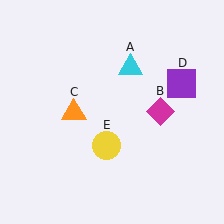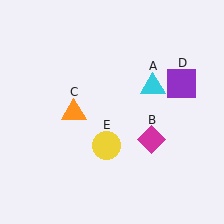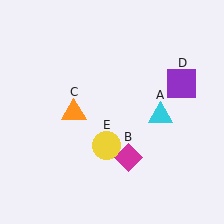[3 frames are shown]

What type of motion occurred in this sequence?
The cyan triangle (object A), magenta diamond (object B) rotated clockwise around the center of the scene.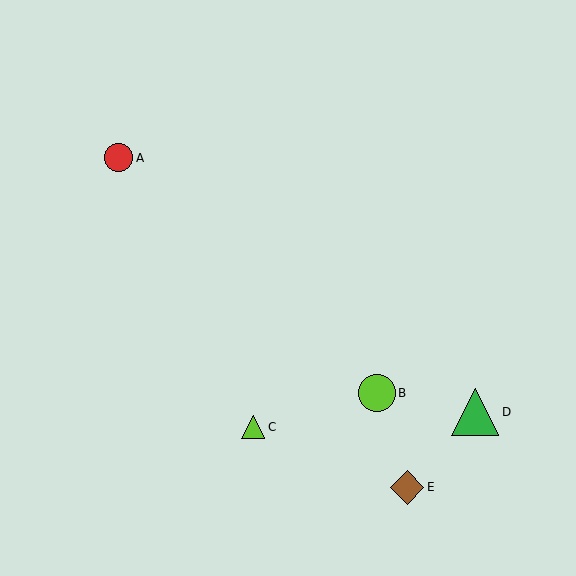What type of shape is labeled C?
Shape C is a lime triangle.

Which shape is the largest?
The green triangle (labeled D) is the largest.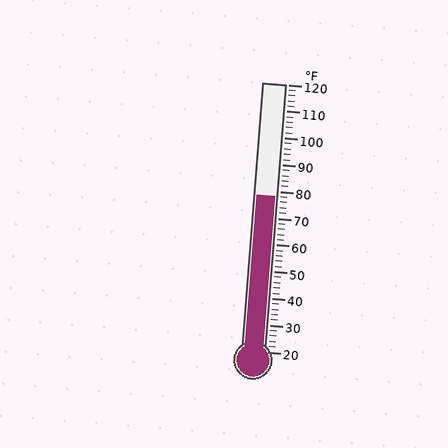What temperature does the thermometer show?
The thermometer shows approximately 78°F.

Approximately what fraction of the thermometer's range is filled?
The thermometer is filled to approximately 60% of its range.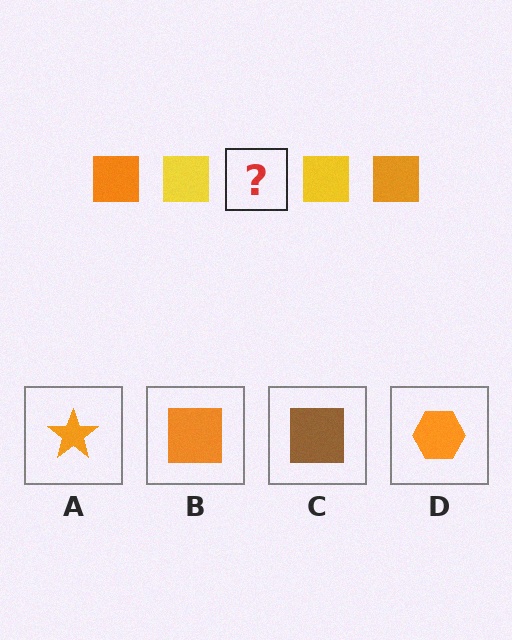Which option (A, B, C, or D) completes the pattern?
B.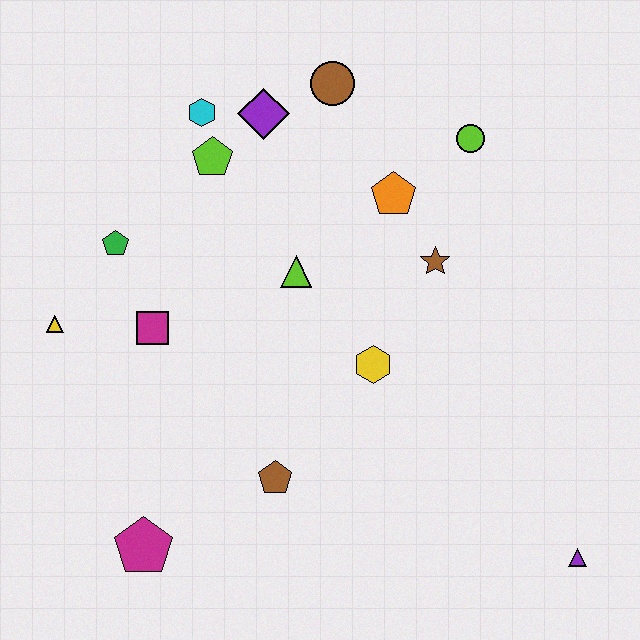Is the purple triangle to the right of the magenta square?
Yes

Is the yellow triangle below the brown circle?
Yes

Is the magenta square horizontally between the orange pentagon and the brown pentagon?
No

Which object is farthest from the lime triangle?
The purple triangle is farthest from the lime triangle.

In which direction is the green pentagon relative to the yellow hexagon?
The green pentagon is to the left of the yellow hexagon.